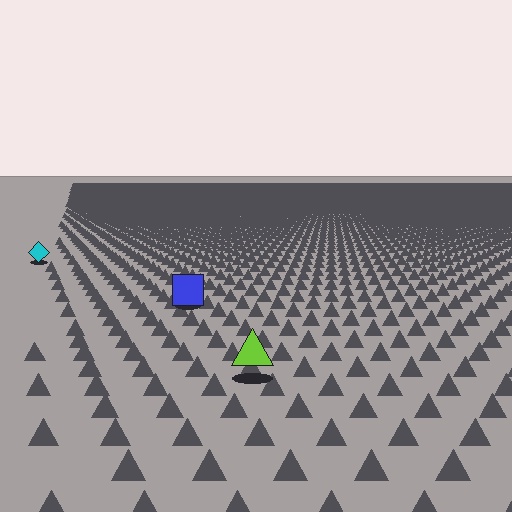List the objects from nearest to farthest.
From nearest to farthest: the lime triangle, the blue square, the cyan diamond.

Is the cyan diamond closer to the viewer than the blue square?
No. The blue square is closer — you can tell from the texture gradient: the ground texture is coarser near it.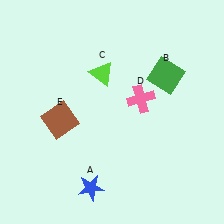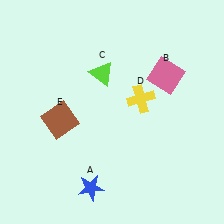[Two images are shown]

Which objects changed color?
B changed from green to pink. D changed from pink to yellow.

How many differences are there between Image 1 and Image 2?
There are 2 differences between the two images.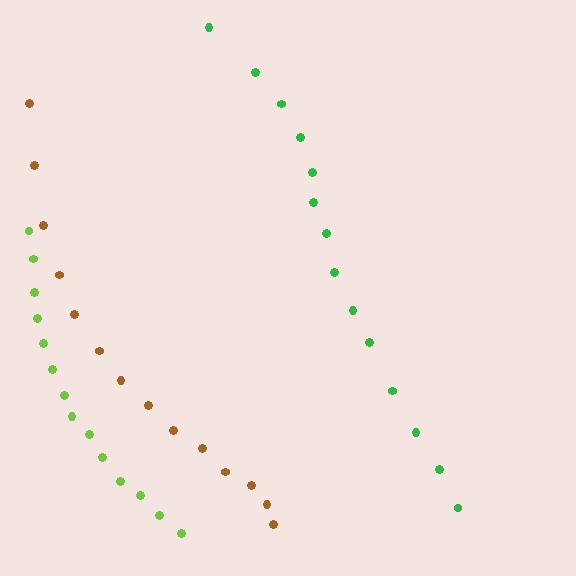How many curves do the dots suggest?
There are 3 distinct paths.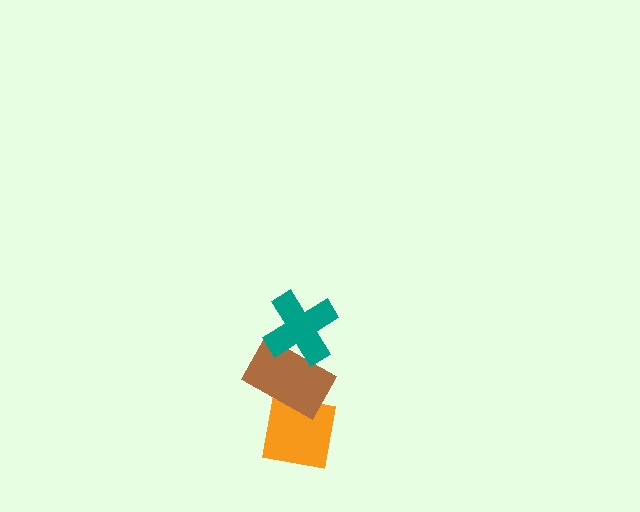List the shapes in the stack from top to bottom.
From top to bottom: the teal cross, the brown rectangle, the orange square.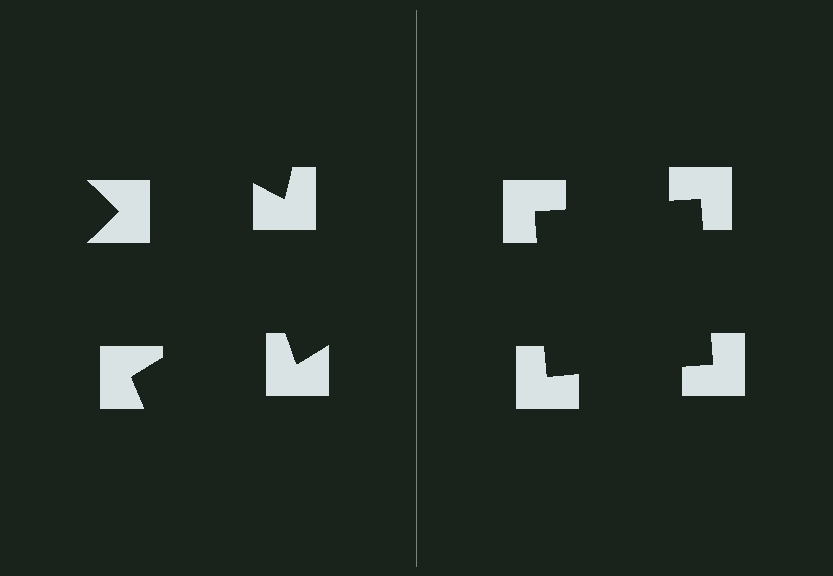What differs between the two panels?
The notched squares are positioned identically on both sides; only the wedge orientations differ. On the right they align to a square; on the left they are misaligned.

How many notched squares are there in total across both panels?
8 — 4 on each side.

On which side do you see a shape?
An illusory square appears on the right side. On the left side the wedge cuts are rotated, so no coherent shape forms.